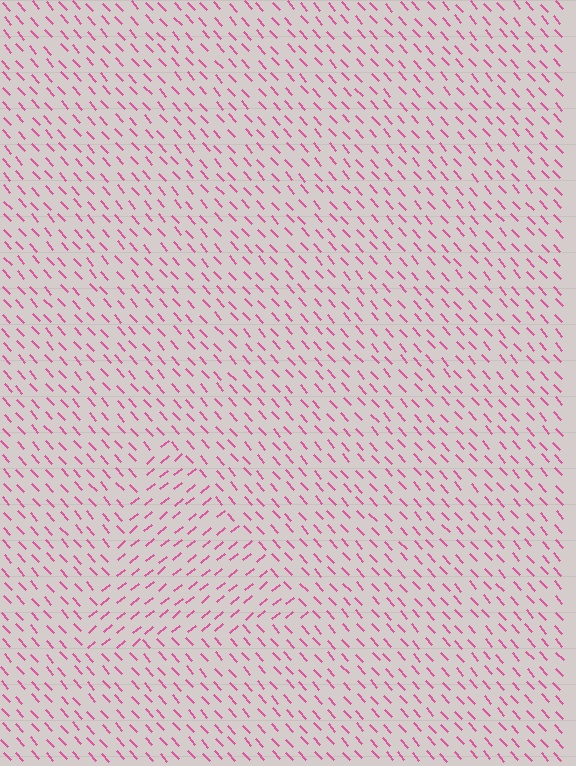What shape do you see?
I see a triangle.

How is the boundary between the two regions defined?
The boundary is defined purely by a change in line orientation (approximately 87 degrees difference). All lines are the same color and thickness.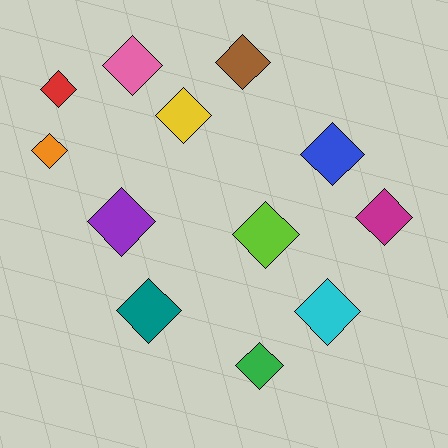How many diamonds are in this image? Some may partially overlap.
There are 12 diamonds.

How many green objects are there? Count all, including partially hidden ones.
There is 1 green object.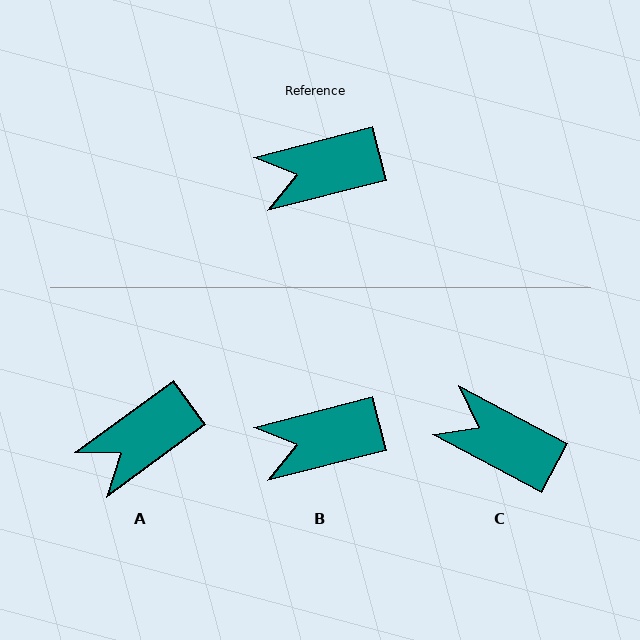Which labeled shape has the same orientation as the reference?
B.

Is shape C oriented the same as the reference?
No, it is off by about 43 degrees.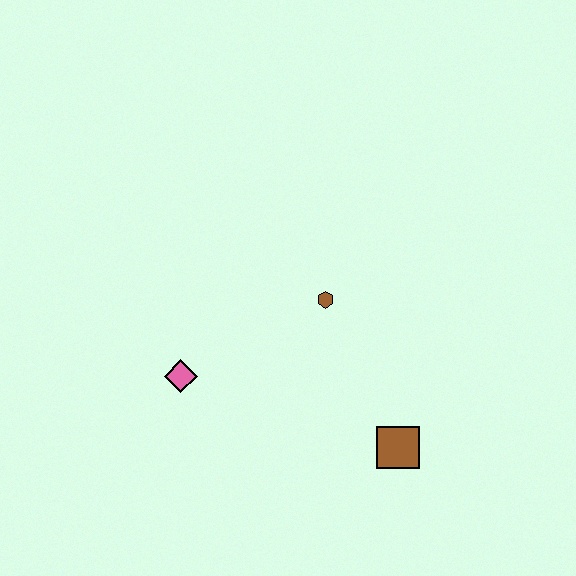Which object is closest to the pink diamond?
The brown hexagon is closest to the pink diamond.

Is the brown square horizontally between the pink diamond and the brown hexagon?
No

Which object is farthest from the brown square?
The pink diamond is farthest from the brown square.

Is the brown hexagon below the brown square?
No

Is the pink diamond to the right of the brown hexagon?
No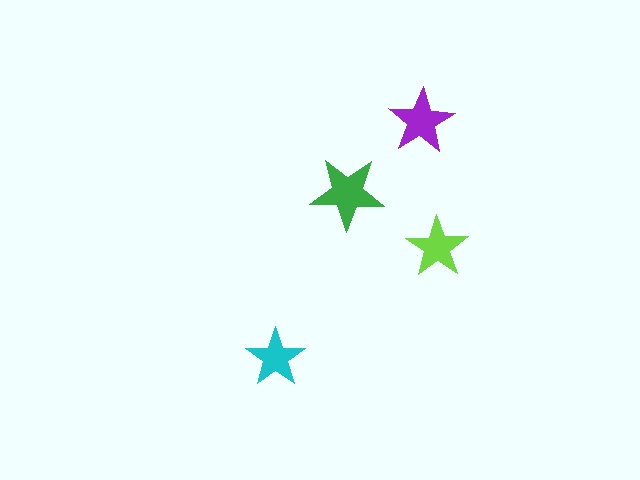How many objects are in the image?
There are 4 objects in the image.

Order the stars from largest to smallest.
the green one, the purple one, the lime one, the cyan one.